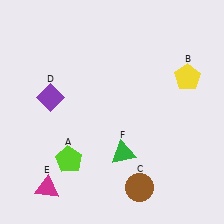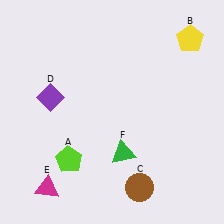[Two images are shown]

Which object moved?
The yellow pentagon (B) moved up.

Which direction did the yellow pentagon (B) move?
The yellow pentagon (B) moved up.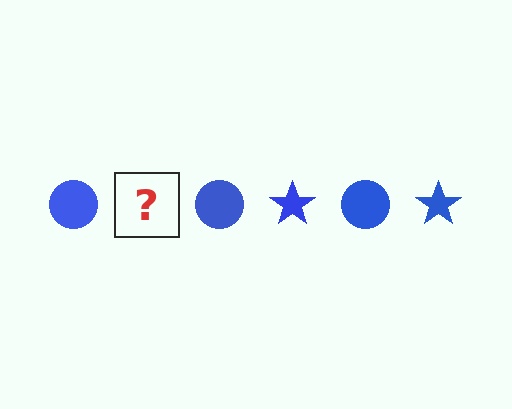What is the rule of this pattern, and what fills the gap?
The rule is that the pattern cycles through circle, star shapes in blue. The gap should be filled with a blue star.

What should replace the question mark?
The question mark should be replaced with a blue star.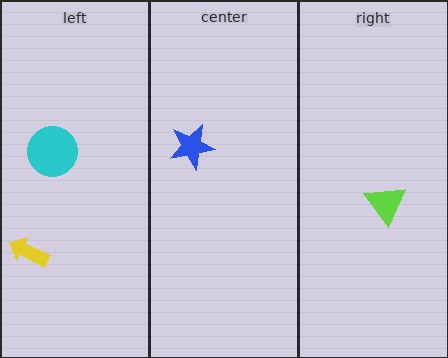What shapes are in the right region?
The lime triangle.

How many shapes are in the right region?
1.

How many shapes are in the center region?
1.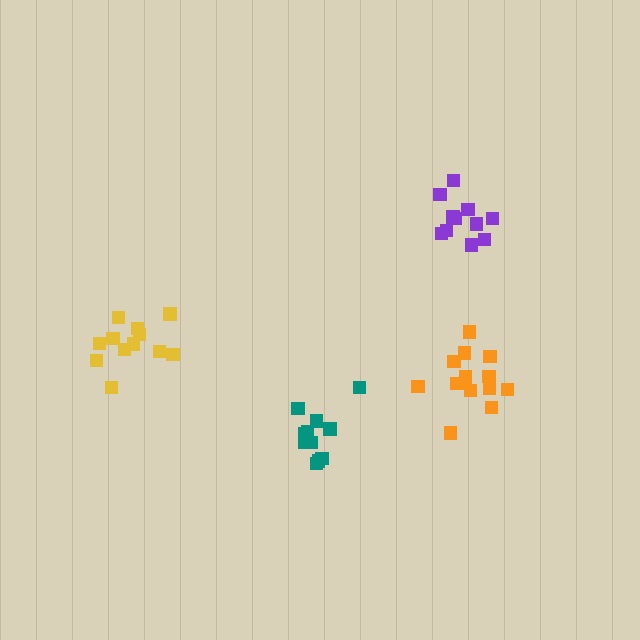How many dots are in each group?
Group 1: 11 dots, Group 2: 11 dots, Group 3: 14 dots, Group 4: 12 dots (48 total).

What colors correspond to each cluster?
The clusters are colored: teal, purple, orange, yellow.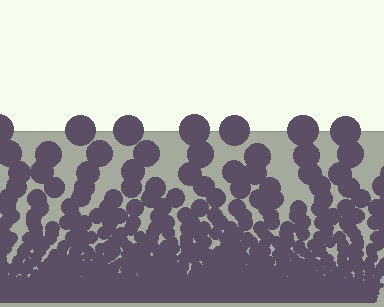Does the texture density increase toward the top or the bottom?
Density increases toward the bottom.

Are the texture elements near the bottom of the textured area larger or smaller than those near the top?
Smaller. The gradient is inverted — elements near the bottom are smaller and denser.